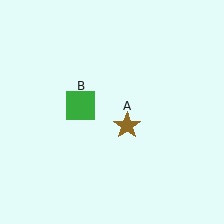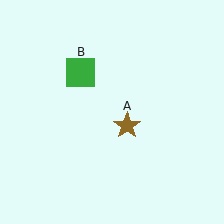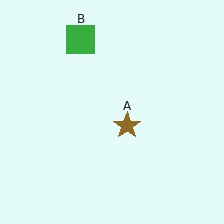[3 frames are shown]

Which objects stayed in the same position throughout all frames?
Brown star (object A) remained stationary.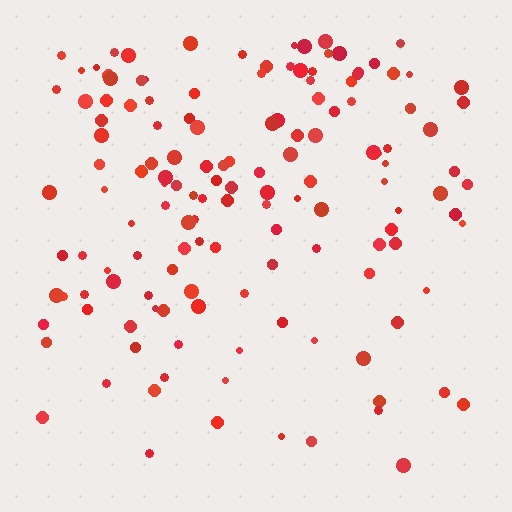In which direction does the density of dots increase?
From bottom to top, with the top side densest.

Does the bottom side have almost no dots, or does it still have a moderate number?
Still a moderate number, just noticeably fewer than the top.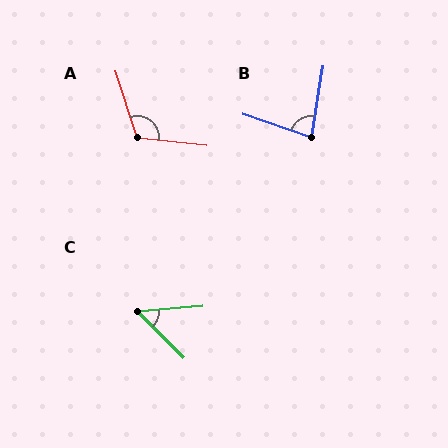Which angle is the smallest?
C, at approximately 50 degrees.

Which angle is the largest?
A, at approximately 115 degrees.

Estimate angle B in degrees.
Approximately 80 degrees.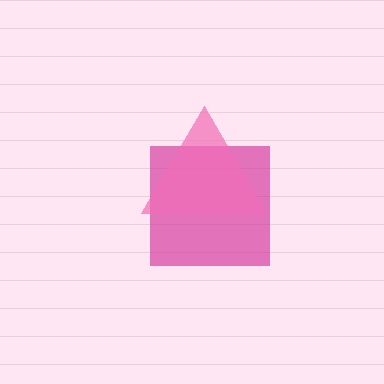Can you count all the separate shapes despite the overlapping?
Yes, there are 2 separate shapes.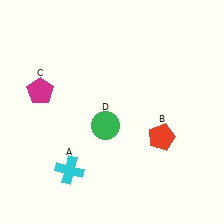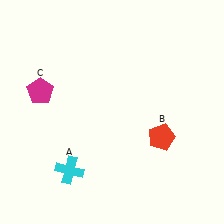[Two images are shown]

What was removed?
The green circle (D) was removed in Image 2.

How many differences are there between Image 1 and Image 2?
There is 1 difference between the two images.